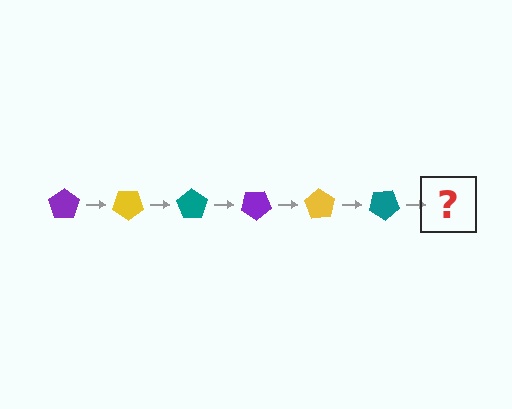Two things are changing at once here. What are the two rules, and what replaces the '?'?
The two rules are that it rotates 35 degrees each step and the color cycles through purple, yellow, and teal. The '?' should be a purple pentagon, rotated 210 degrees from the start.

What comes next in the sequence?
The next element should be a purple pentagon, rotated 210 degrees from the start.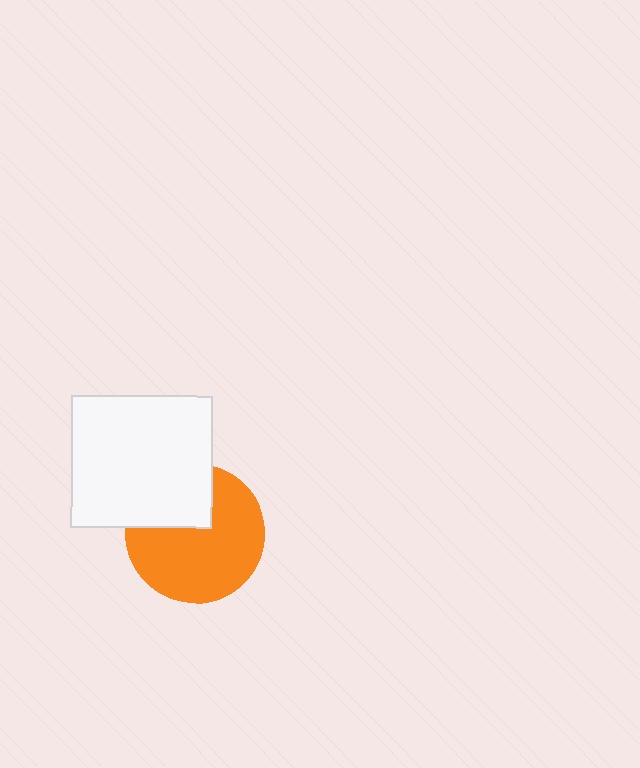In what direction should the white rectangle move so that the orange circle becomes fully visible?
The white rectangle should move up. That is the shortest direction to clear the overlap and leave the orange circle fully visible.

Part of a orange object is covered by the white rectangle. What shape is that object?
It is a circle.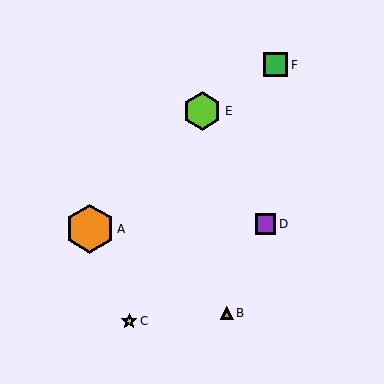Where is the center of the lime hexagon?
The center of the lime hexagon is at (202, 111).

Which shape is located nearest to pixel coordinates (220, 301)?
The orange triangle (labeled B) at (227, 313) is nearest to that location.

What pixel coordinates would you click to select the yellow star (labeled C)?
Click at (129, 321) to select the yellow star C.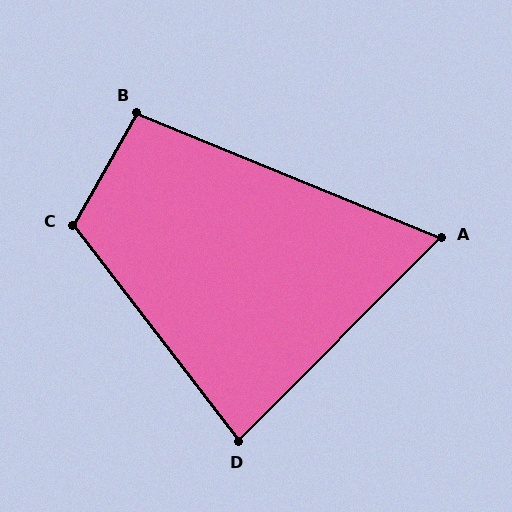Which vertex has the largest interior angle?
C, at approximately 113 degrees.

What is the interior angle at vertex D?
Approximately 82 degrees (acute).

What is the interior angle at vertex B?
Approximately 98 degrees (obtuse).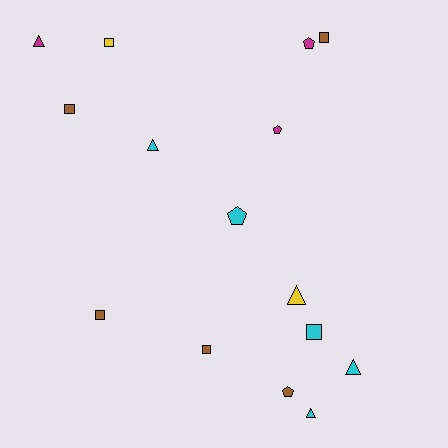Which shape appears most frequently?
Square, with 6 objects.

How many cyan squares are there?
There is 1 cyan square.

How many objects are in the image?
There are 15 objects.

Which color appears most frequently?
Brown, with 5 objects.